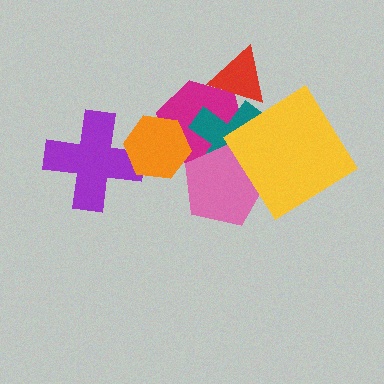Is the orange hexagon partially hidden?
No, no other shape covers it.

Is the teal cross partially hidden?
Yes, it is partially covered by another shape.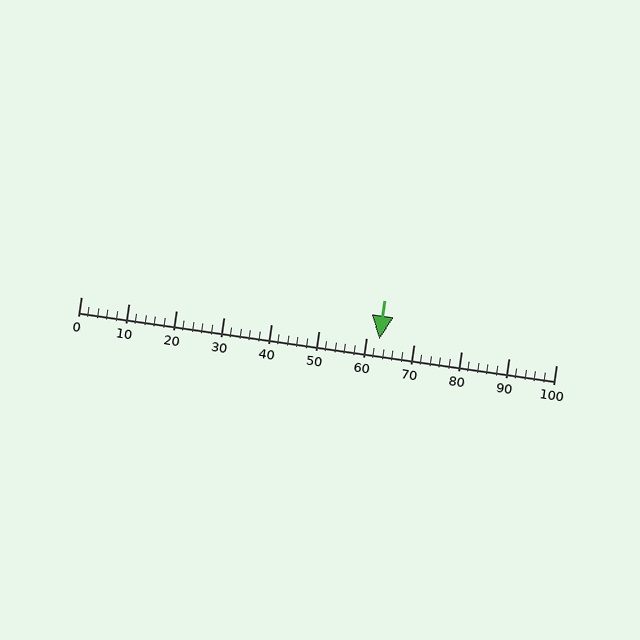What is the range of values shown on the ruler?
The ruler shows values from 0 to 100.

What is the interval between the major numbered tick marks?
The major tick marks are spaced 10 units apart.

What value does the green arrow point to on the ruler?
The green arrow points to approximately 63.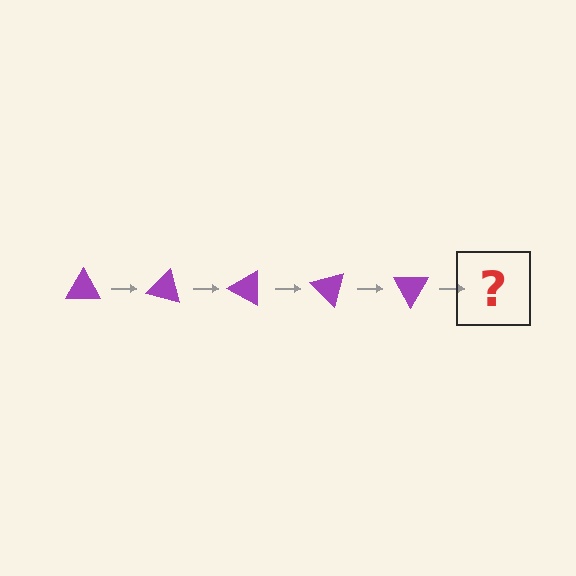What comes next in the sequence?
The next element should be a purple triangle rotated 75 degrees.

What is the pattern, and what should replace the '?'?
The pattern is that the triangle rotates 15 degrees each step. The '?' should be a purple triangle rotated 75 degrees.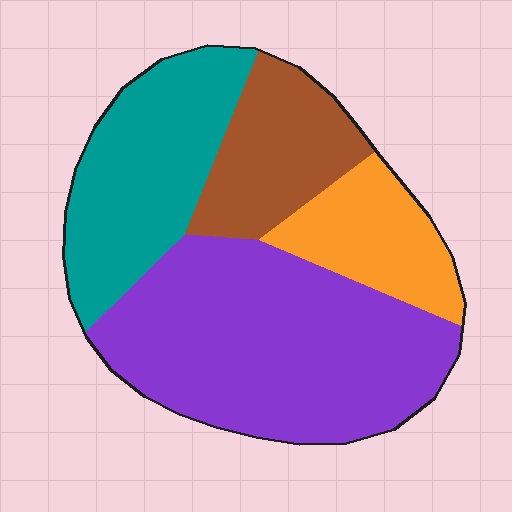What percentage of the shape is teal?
Teal takes up about one quarter (1/4) of the shape.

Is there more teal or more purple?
Purple.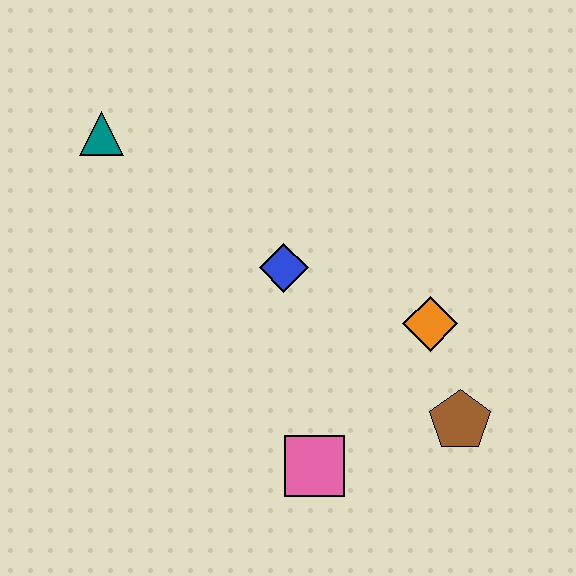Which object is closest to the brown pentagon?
The orange diamond is closest to the brown pentagon.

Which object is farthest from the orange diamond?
The teal triangle is farthest from the orange diamond.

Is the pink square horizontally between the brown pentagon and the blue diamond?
Yes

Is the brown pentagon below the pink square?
No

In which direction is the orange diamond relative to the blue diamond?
The orange diamond is to the right of the blue diamond.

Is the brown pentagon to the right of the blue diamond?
Yes